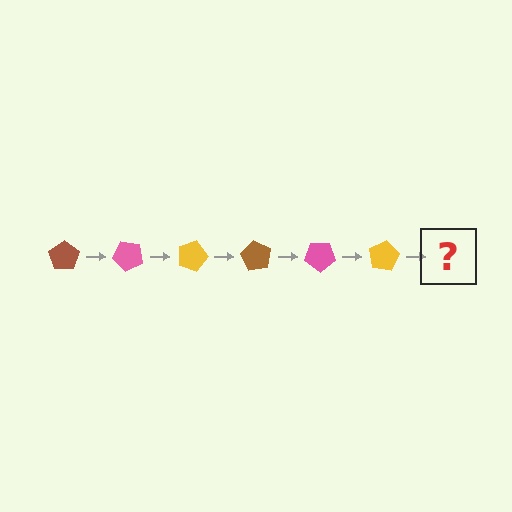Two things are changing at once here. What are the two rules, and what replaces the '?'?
The two rules are that it rotates 45 degrees each step and the color cycles through brown, pink, and yellow. The '?' should be a brown pentagon, rotated 270 degrees from the start.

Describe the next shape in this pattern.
It should be a brown pentagon, rotated 270 degrees from the start.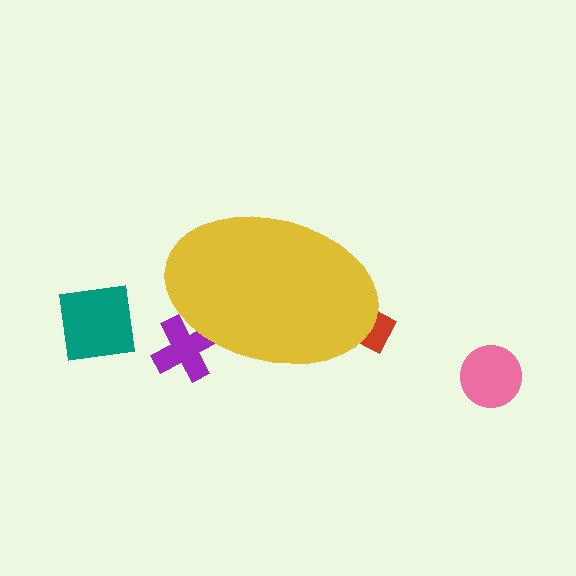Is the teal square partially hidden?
No, the teal square is fully visible.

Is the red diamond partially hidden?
Yes, the red diamond is partially hidden behind the yellow ellipse.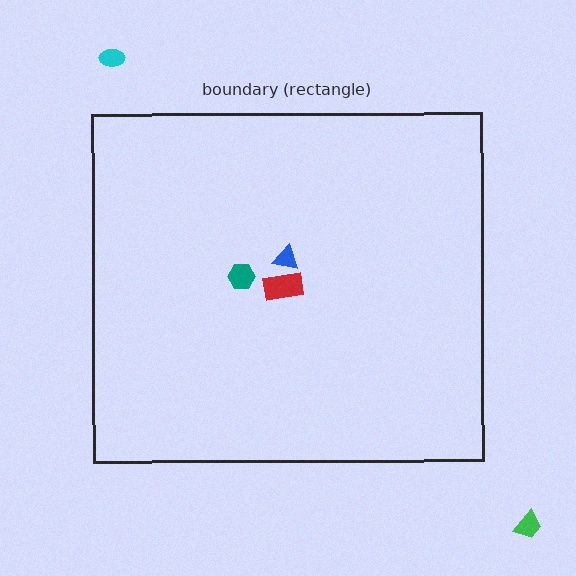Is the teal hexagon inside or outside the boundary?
Inside.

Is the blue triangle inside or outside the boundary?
Inside.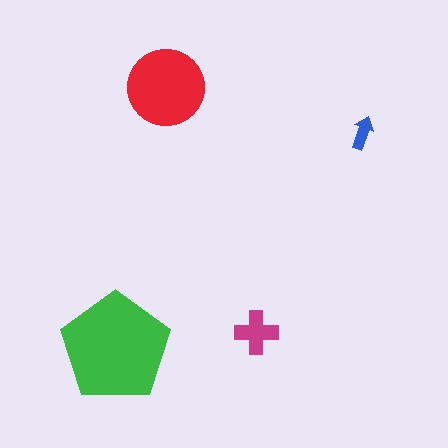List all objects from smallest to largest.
The blue arrow, the magenta cross, the red circle, the green pentagon.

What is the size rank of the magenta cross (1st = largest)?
3rd.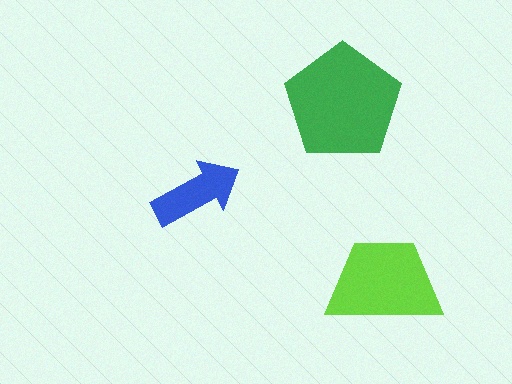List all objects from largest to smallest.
The green pentagon, the lime trapezoid, the blue arrow.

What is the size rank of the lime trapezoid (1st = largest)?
2nd.